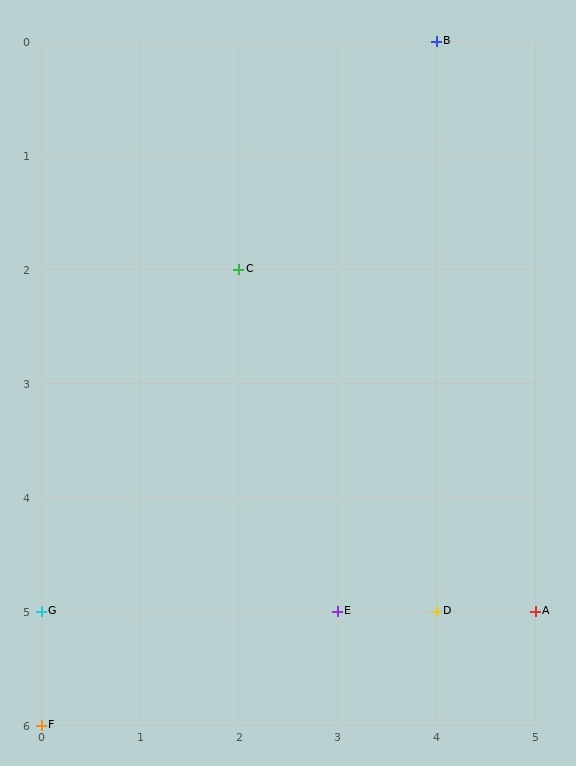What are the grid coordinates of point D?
Point D is at grid coordinates (4, 5).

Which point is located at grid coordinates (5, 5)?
Point A is at (5, 5).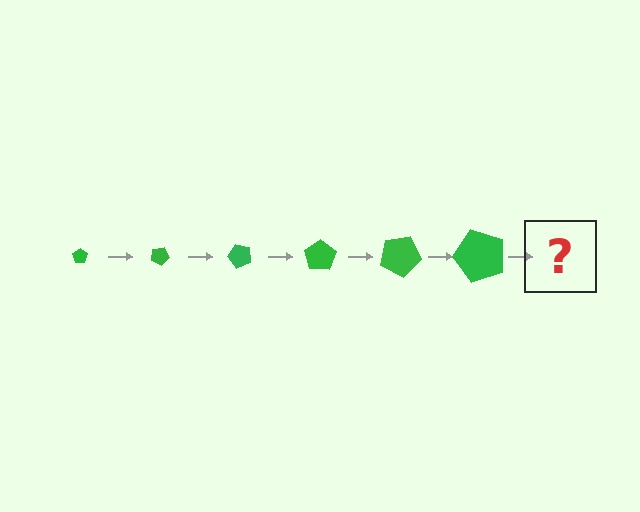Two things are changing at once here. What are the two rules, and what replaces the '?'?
The two rules are that the pentagon grows larger each step and it rotates 25 degrees each step. The '?' should be a pentagon, larger than the previous one and rotated 150 degrees from the start.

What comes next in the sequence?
The next element should be a pentagon, larger than the previous one and rotated 150 degrees from the start.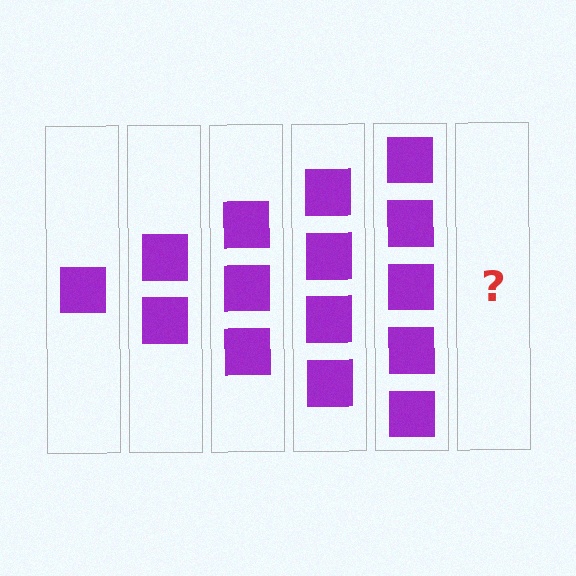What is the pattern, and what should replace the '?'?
The pattern is that each step adds one more square. The '?' should be 6 squares.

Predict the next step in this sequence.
The next step is 6 squares.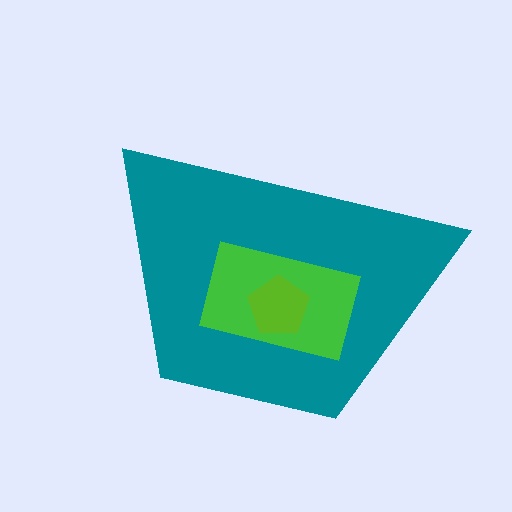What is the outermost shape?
The teal trapezoid.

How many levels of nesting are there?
3.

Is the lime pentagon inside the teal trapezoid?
Yes.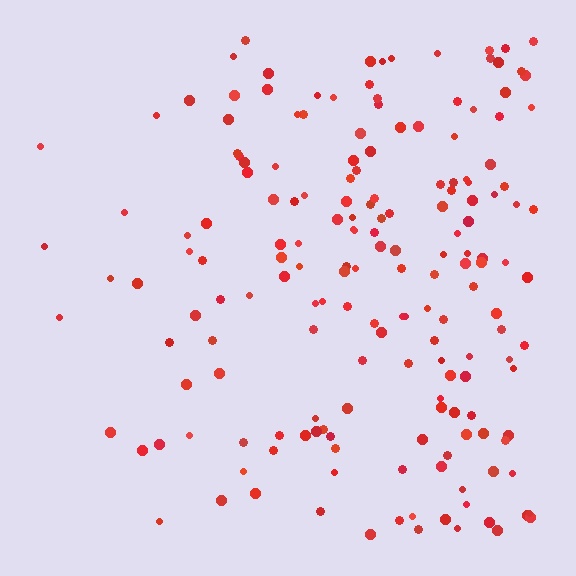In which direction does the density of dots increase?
From left to right, with the right side densest.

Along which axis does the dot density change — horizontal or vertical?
Horizontal.